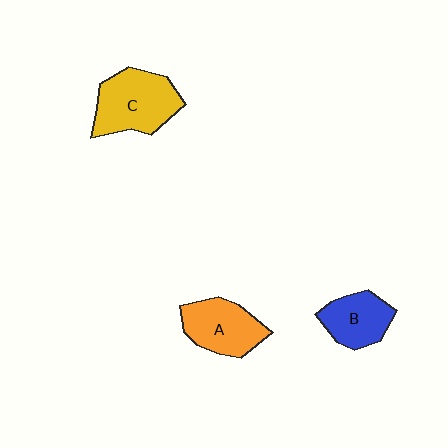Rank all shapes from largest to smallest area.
From largest to smallest: C (yellow), A (orange), B (blue).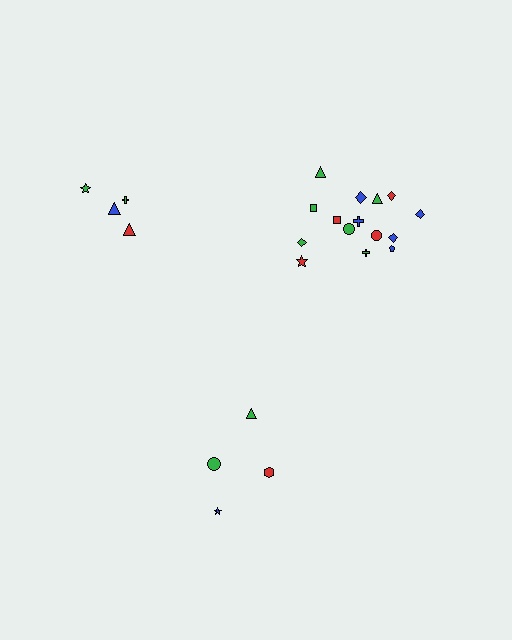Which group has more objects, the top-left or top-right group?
The top-right group.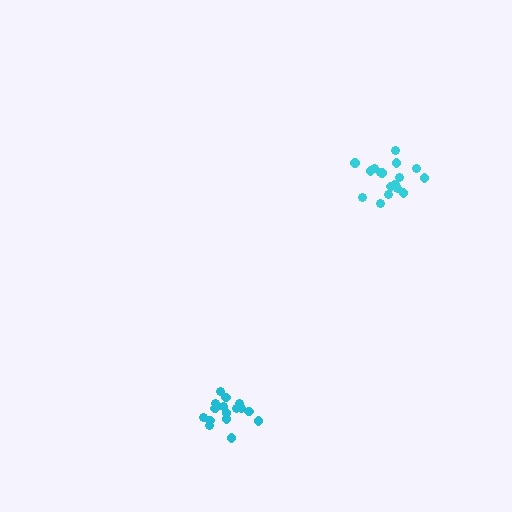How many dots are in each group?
Group 1: 16 dots, Group 2: 17 dots (33 total).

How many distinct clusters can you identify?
There are 2 distinct clusters.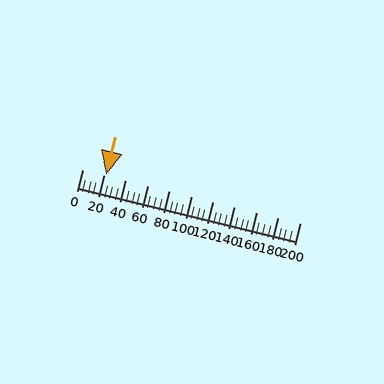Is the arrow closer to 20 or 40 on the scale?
The arrow is closer to 20.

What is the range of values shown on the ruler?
The ruler shows values from 0 to 200.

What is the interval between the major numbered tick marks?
The major tick marks are spaced 20 units apart.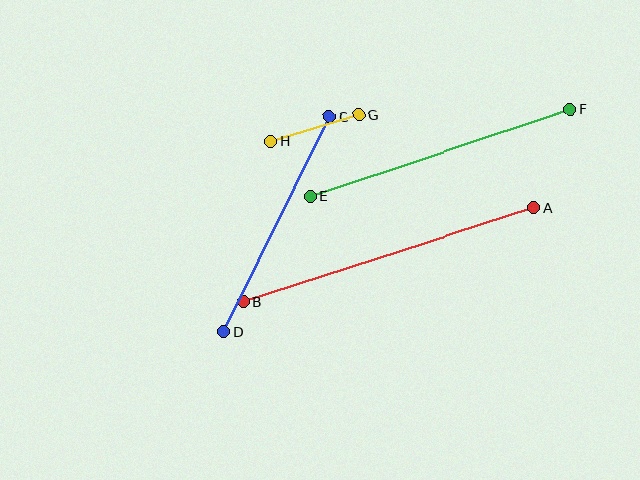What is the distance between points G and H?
The distance is approximately 92 pixels.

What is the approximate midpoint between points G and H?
The midpoint is at approximately (314, 128) pixels.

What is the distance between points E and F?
The distance is approximately 274 pixels.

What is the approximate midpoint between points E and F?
The midpoint is at approximately (440, 153) pixels.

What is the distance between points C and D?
The distance is approximately 240 pixels.